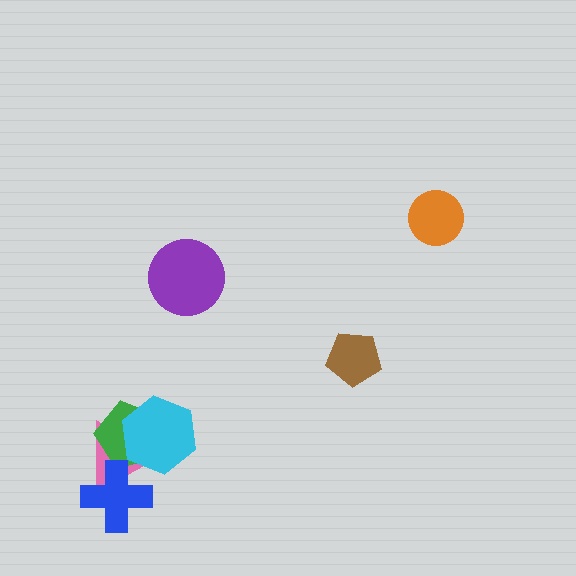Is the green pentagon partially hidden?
Yes, it is partially covered by another shape.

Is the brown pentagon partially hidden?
No, no other shape covers it.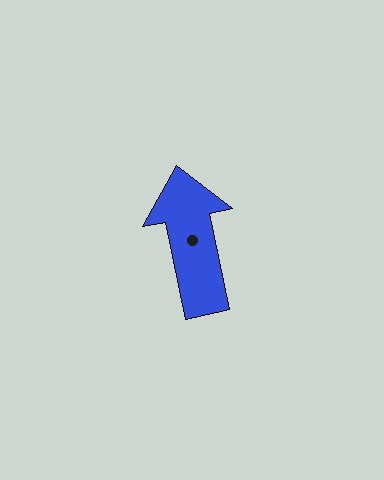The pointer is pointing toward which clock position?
Roughly 12 o'clock.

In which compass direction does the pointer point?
North.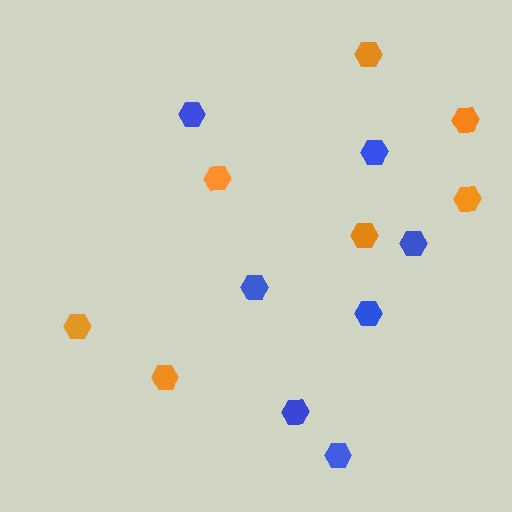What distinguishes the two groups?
There are 2 groups: one group of orange hexagons (7) and one group of blue hexagons (7).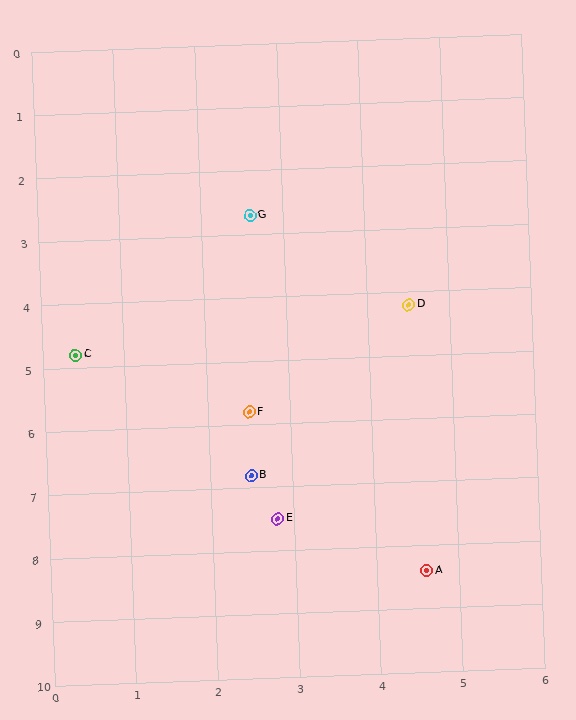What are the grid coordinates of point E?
Point E is at approximately (2.8, 7.5).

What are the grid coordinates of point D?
Point D is at approximately (4.5, 4.2).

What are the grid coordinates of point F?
Point F is at approximately (2.5, 5.8).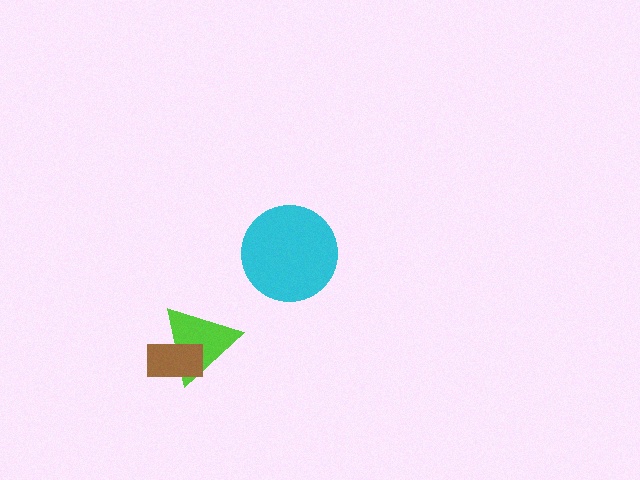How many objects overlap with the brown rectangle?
1 object overlaps with the brown rectangle.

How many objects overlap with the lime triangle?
1 object overlaps with the lime triangle.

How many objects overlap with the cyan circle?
0 objects overlap with the cyan circle.